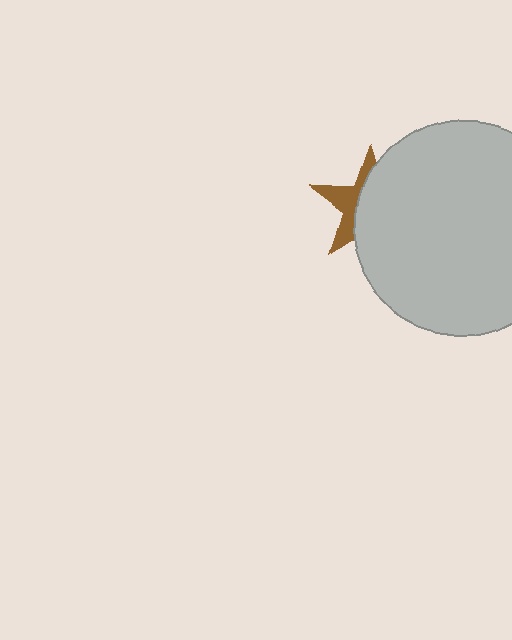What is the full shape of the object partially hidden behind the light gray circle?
The partially hidden object is a brown star.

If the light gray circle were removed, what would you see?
You would see the complete brown star.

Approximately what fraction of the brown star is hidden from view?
Roughly 61% of the brown star is hidden behind the light gray circle.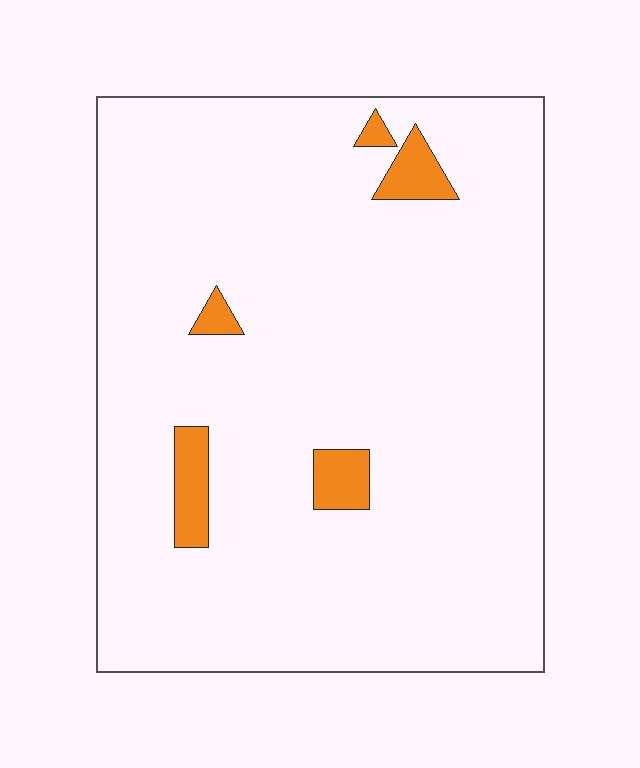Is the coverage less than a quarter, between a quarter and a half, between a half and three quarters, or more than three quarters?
Less than a quarter.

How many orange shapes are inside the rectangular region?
5.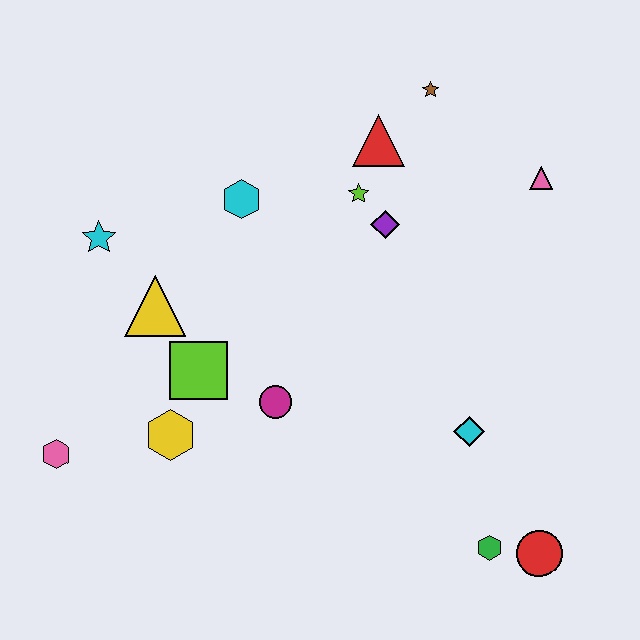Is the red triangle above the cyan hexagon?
Yes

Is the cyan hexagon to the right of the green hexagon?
No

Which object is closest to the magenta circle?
The lime square is closest to the magenta circle.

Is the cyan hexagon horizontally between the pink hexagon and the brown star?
Yes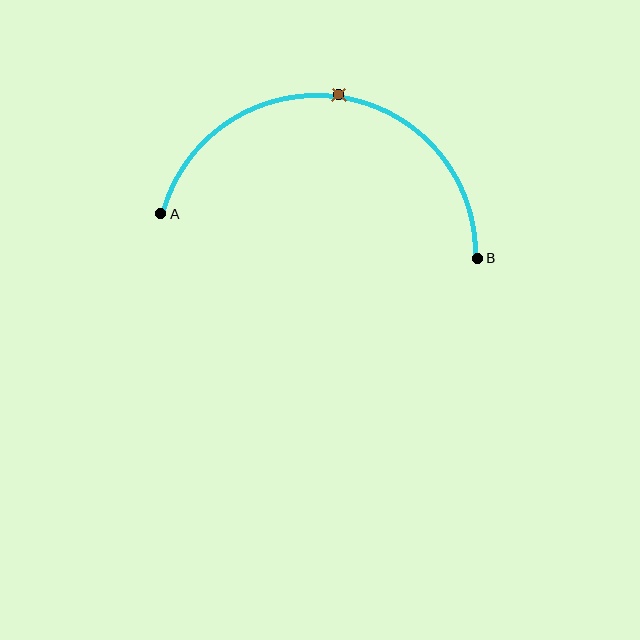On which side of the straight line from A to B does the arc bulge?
The arc bulges above the straight line connecting A and B.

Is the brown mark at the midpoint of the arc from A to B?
Yes. The brown mark lies on the arc at equal arc-length from both A and B — it is the arc midpoint.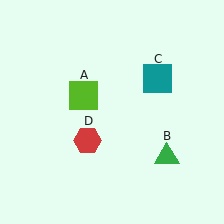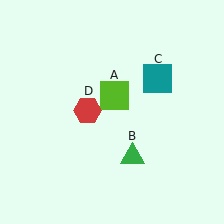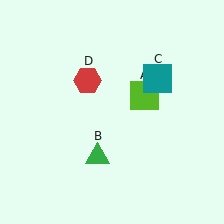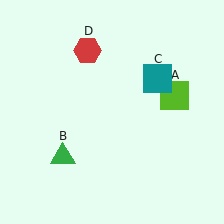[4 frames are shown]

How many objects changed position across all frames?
3 objects changed position: lime square (object A), green triangle (object B), red hexagon (object D).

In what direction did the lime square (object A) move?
The lime square (object A) moved right.